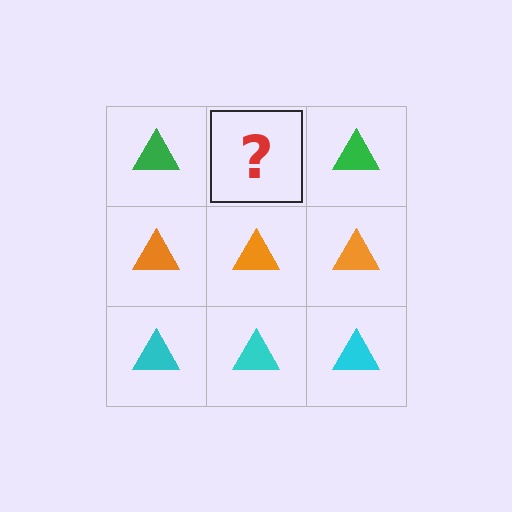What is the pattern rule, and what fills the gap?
The rule is that each row has a consistent color. The gap should be filled with a green triangle.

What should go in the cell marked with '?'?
The missing cell should contain a green triangle.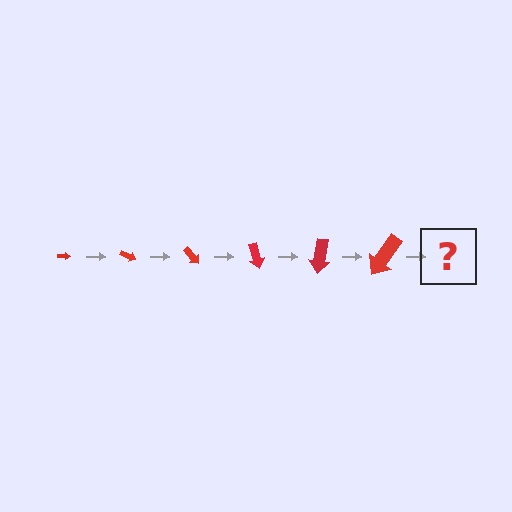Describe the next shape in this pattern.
It should be an arrow, larger than the previous one and rotated 150 degrees from the start.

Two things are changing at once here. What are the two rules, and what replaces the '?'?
The two rules are that the arrow grows larger each step and it rotates 25 degrees each step. The '?' should be an arrow, larger than the previous one and rotated 150 degrees from the start.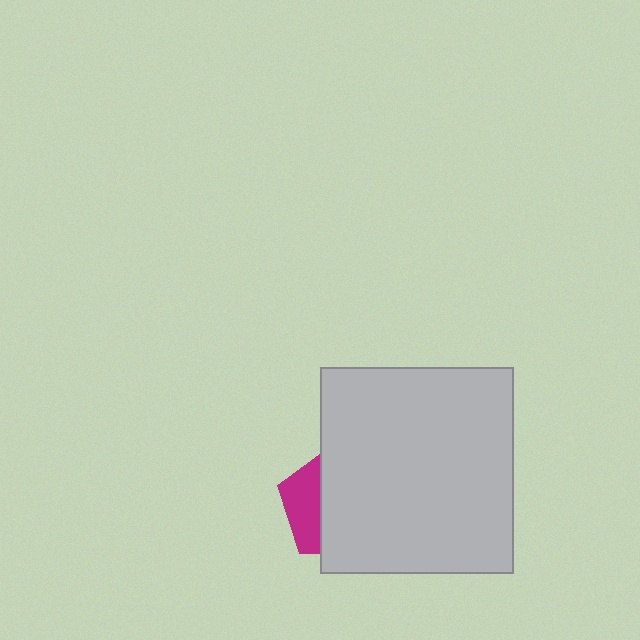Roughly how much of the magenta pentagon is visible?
A small part of it is visible (roughly 32%).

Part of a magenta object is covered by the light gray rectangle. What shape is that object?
It is a pentagon.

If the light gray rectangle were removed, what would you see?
You would see the complete magenta pentagon.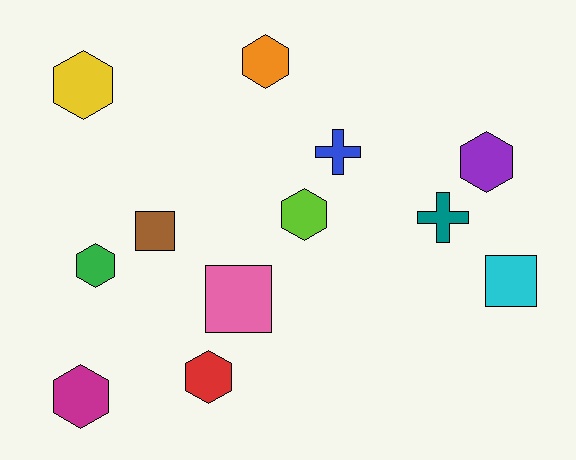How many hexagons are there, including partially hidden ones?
There are 7 hexagons.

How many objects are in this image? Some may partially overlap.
There are 12 objects.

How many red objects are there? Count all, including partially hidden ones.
There is 1 red object.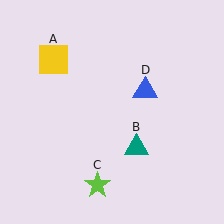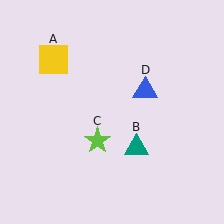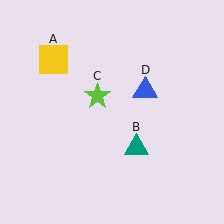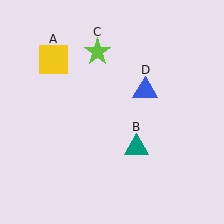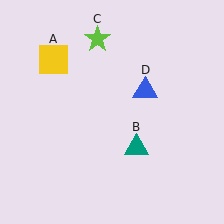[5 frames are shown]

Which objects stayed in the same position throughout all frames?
Yellow square (object A) and teal triangle (object B) and blue triangle (object D) remained stationary.